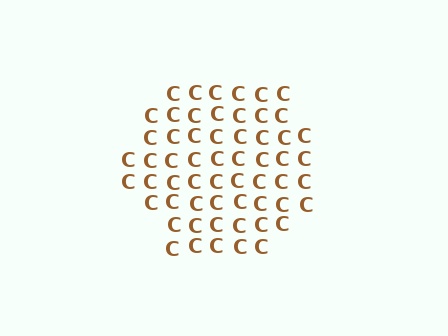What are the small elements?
The small elements are letter C's.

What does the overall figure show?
The overall figure shows a hexagon.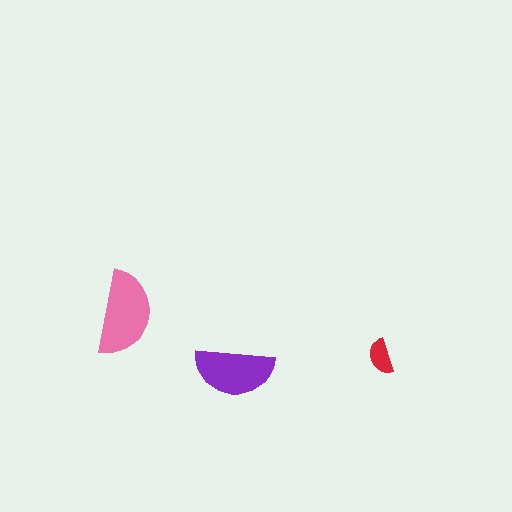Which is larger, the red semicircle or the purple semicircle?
The purple one.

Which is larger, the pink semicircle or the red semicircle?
The pink one.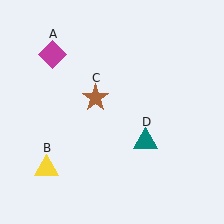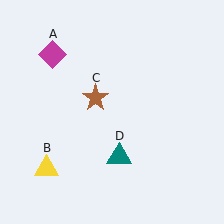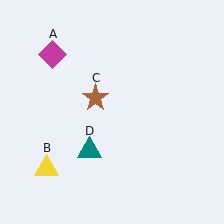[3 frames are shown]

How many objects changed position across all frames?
1 object changed position: teal triangle (object D).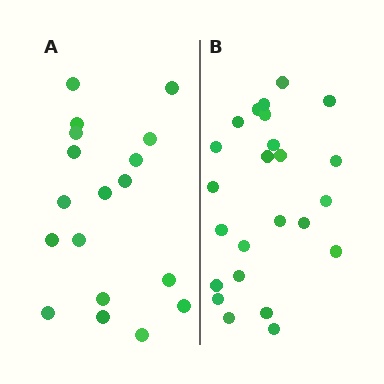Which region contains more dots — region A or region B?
Region B (the right region) has more dots.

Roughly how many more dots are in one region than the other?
Region B has about 6 more dots than region A.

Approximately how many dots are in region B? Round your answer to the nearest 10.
About 20 dots. (The exact count is 24, which rounds to 20.)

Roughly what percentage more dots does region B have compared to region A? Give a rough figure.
About 35% more.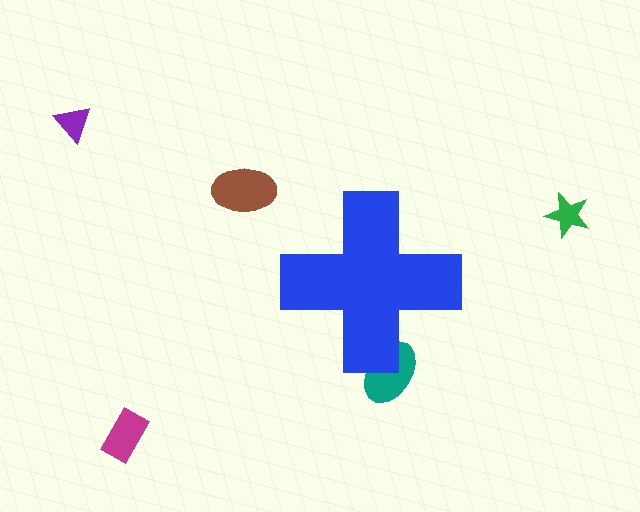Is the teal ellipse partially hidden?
Yes, the teal ellipse is partially hidden behind the blue cross.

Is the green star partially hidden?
No, the green star is fully visible.